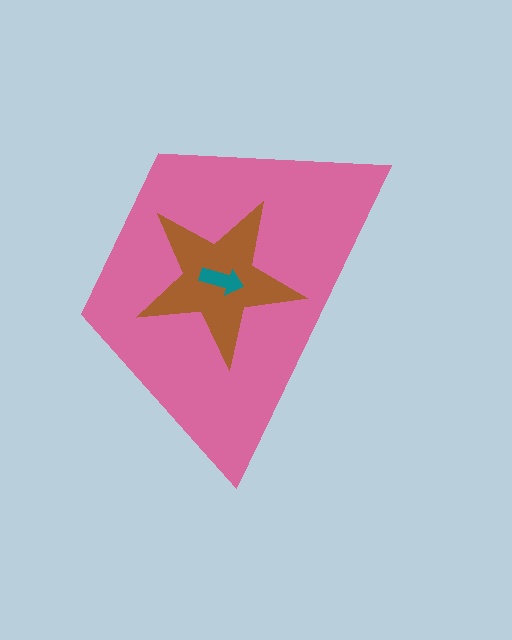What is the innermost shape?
The teal arrow.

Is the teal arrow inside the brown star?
Yes.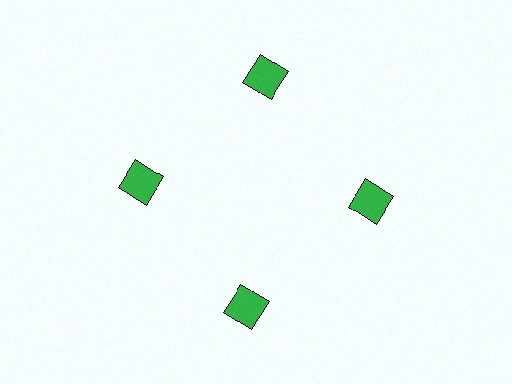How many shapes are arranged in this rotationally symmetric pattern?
There are 4 shapes, arranged in 4 groups of 1.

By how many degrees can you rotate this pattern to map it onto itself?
The pattern maps onto itself every 90 degrees of rotation.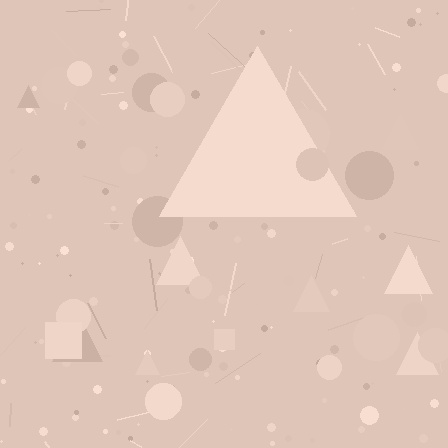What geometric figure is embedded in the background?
A triangle is embedded in the background.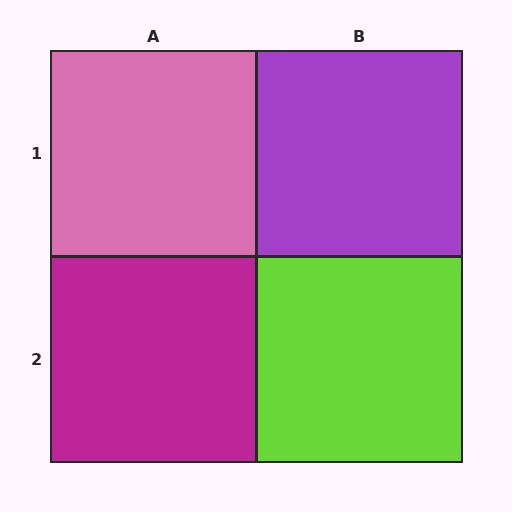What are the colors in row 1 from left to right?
Pink, purple.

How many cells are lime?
1 cell is lime.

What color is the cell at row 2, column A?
Magenta.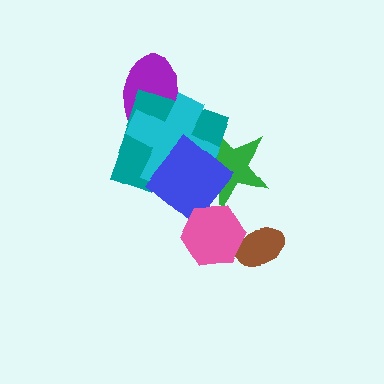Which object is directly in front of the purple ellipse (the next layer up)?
The teal square is directly in front of the purple ellipse.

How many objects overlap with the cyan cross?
4 objects overlap with the cyan cross.